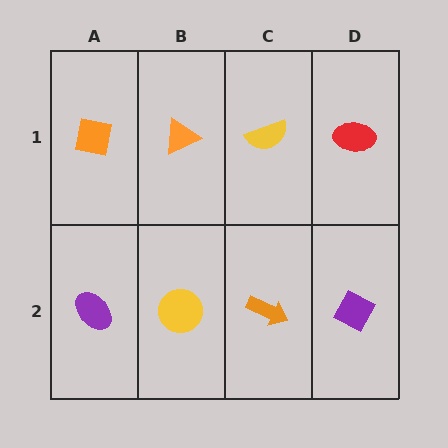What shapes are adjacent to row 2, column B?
An orange triangle (row 1, column B), a purple ellipse (row 2, column A), an orange arrow (row 2, column C).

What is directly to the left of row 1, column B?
An orange square.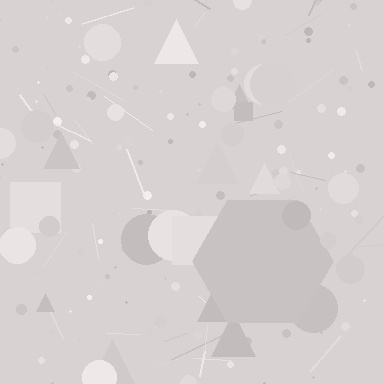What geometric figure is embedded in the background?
A hexagon is embedded in the background.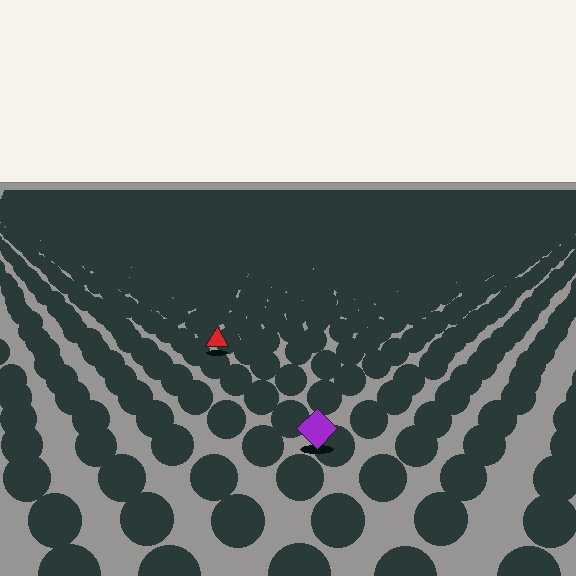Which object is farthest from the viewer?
The red triangle is farthest from the viewer. It appears smaller and the ground texture around it is denser.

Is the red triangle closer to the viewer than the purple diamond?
No. The purple diamond is closer — you can tell from the texture gradient: the ground texture is coarser near it.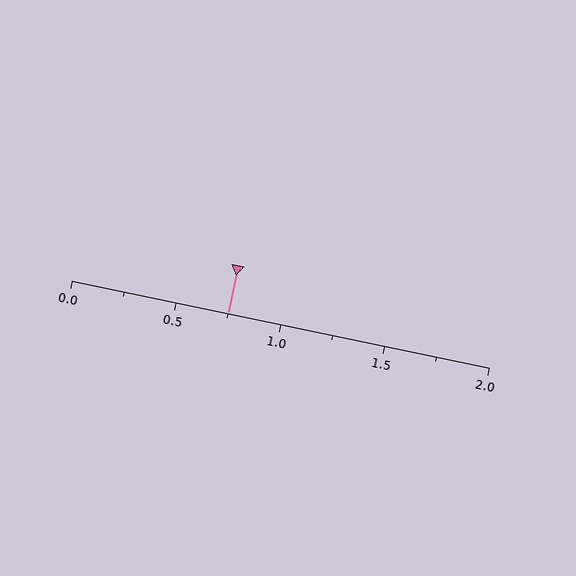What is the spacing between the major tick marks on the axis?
The major ticks are spaced 0.5 apart.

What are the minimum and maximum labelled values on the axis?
The axis runs from 0.0 to 2.0.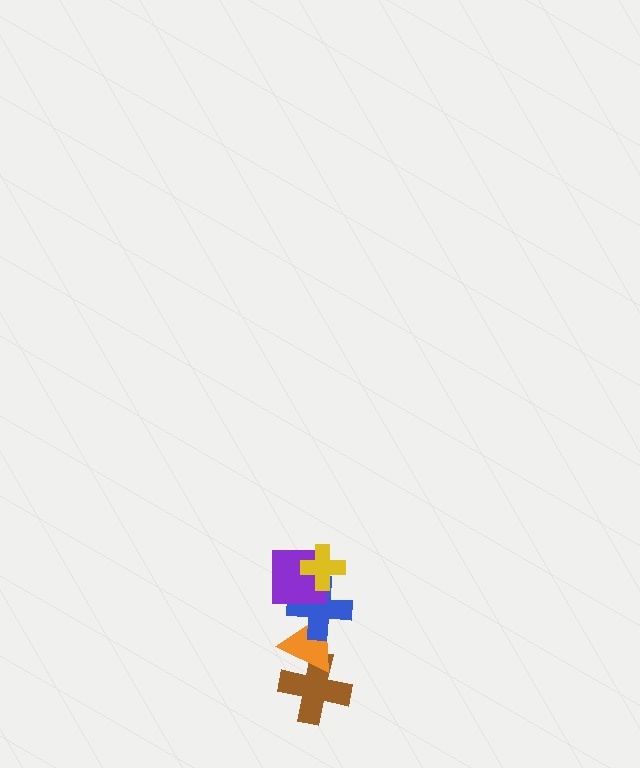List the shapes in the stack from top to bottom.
From top to bottom: the yellow cross, the purple square, the blue cross, the orange triangle, the brown cross.